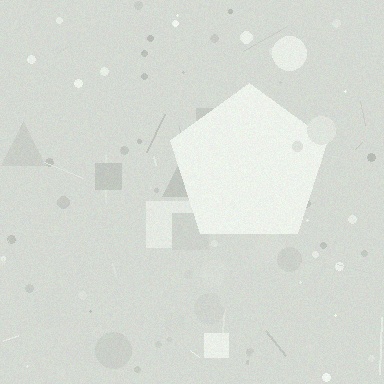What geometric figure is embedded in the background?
A pentagon is embedded in the background.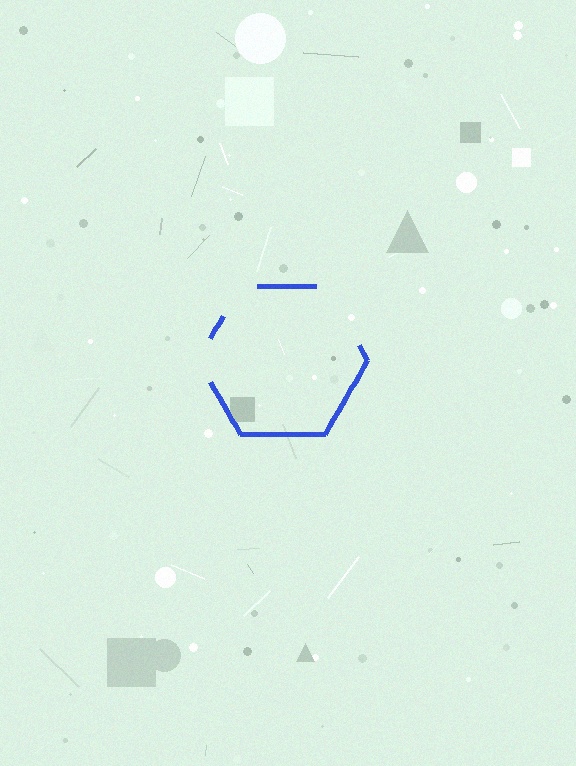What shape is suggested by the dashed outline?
The dashed outline suggests a hexagon.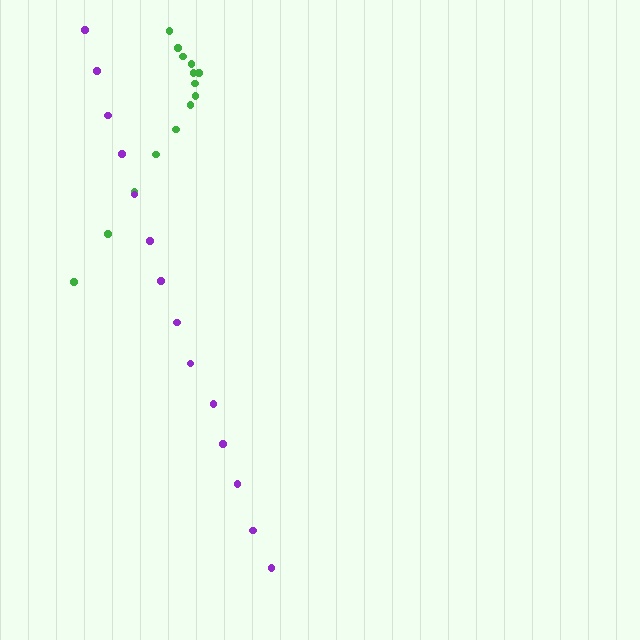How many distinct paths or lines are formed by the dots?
There are 2 distinct paths.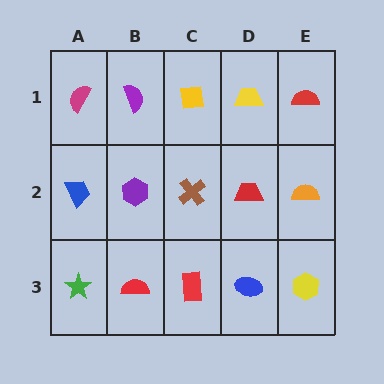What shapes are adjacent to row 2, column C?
A yellow square (row 1, column C), a red rectangle (row 3, column C), a purple hexagon (row 2, column B), a red trapezoid (row 2, column D).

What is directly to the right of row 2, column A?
A purple hexagon.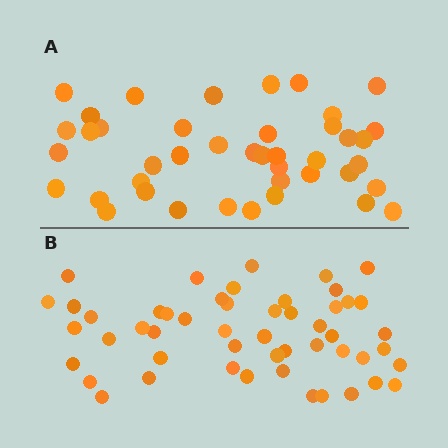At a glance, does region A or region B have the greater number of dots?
Region B (the bottom region) has more dots.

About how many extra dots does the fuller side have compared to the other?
Region B has roughly 8 or so more dots than region A.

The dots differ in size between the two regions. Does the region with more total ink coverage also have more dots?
No. Region A has more total ink coverage because its dots are larger, but region B actually contains more individual dots. Total area can be misleading — the number of items is what matters here.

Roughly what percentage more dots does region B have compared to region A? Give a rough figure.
About 20% more.